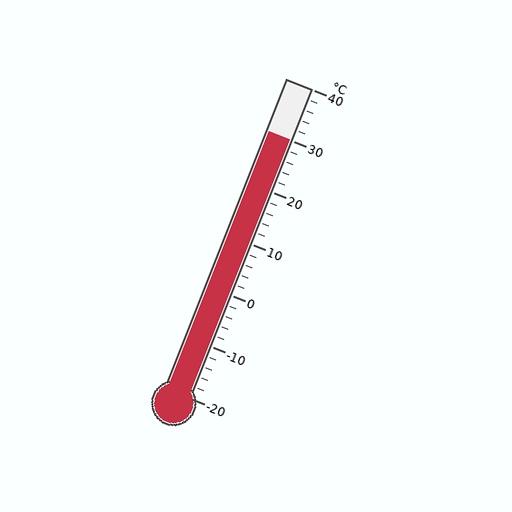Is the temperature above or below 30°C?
The temperature is at 30°C.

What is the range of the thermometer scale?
The thermometer scale ranges from -20°C to 40°C.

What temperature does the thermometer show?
The thermometer shows approximately 30°C.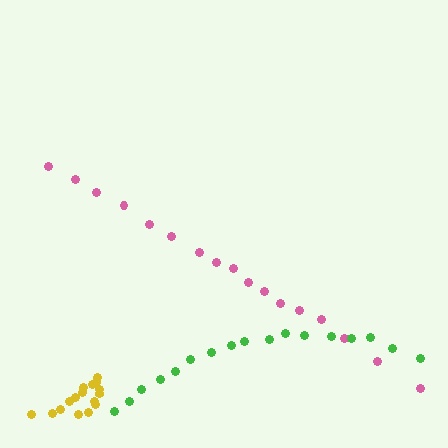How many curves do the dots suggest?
There are 3 distinct paths.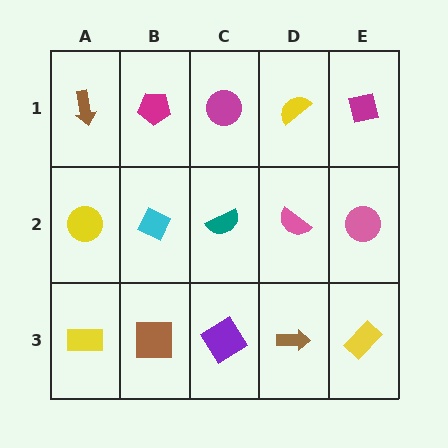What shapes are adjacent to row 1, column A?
A yellow circle (row 2, column A), a magenta pentagon (row 1, column B).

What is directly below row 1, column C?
A teal semicircle.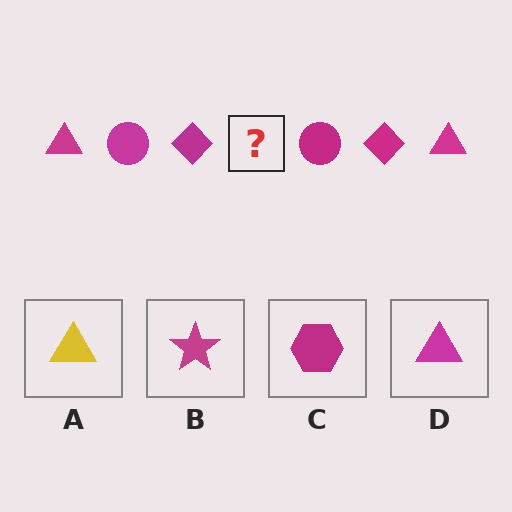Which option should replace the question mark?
Option D.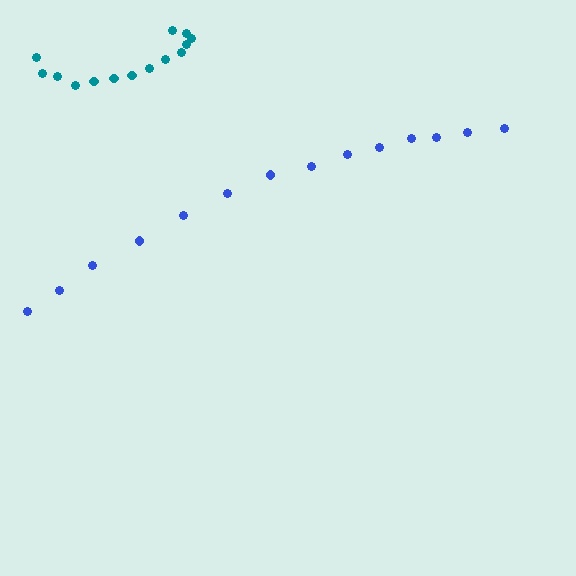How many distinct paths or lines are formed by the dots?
There are 2 distinct paths.